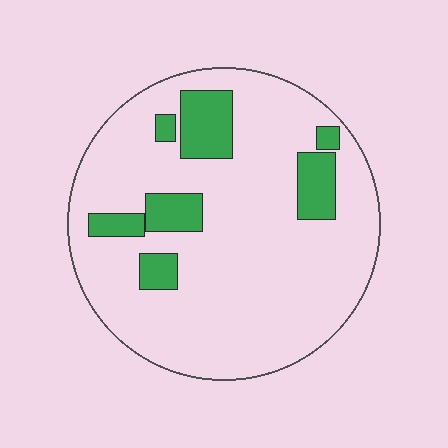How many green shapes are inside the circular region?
7.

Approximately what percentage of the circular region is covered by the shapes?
Approximately 15%.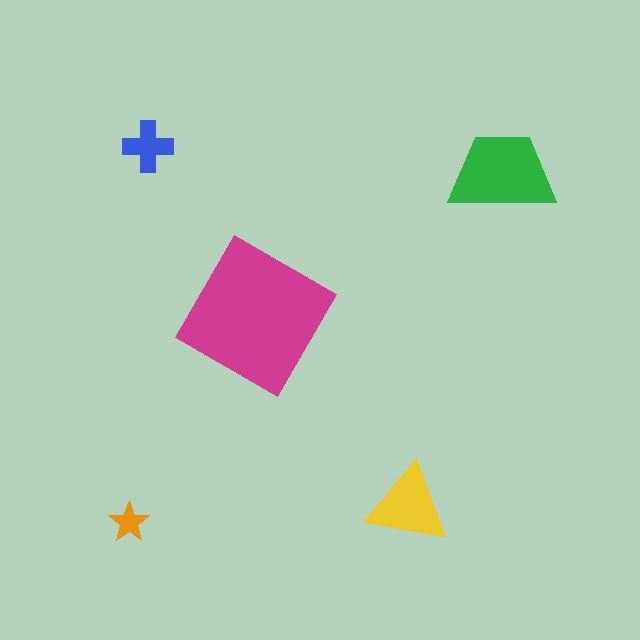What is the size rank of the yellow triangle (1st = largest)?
3rd.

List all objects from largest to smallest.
The magenta square, the green trapezoid, the yellow triangle, the blue cross, the orange star.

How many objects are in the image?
There are 5 objects in the image.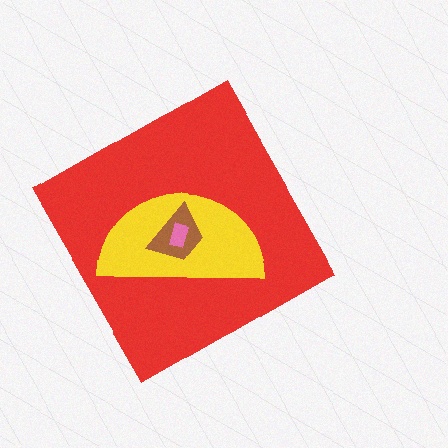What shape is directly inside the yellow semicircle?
The brown trapezoid.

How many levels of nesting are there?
4.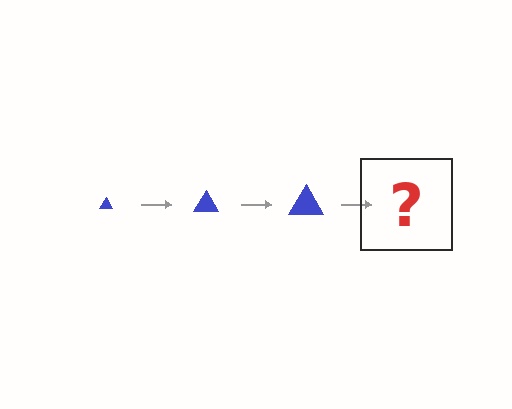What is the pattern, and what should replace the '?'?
The pattern is that the triangle gets progressively larger each step. The '?' should be a blue triangle, larger than the previous one.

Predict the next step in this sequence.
The next step is a blue triangle, larger than the previous one.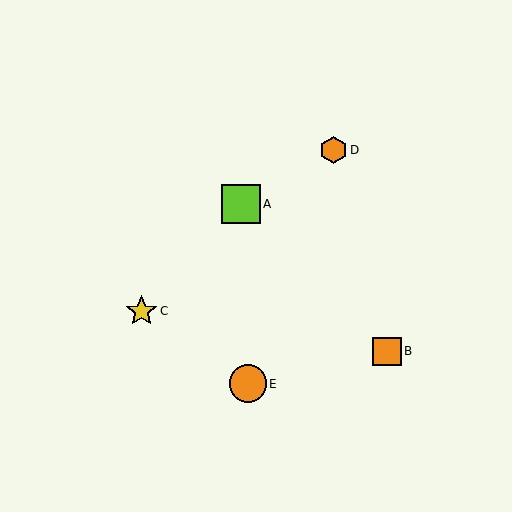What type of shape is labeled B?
Shape B is an orange square.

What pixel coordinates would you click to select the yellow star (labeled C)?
Click at (141, 311) to select the yellow star C.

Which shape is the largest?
The lime square (labeled A) is the largest.